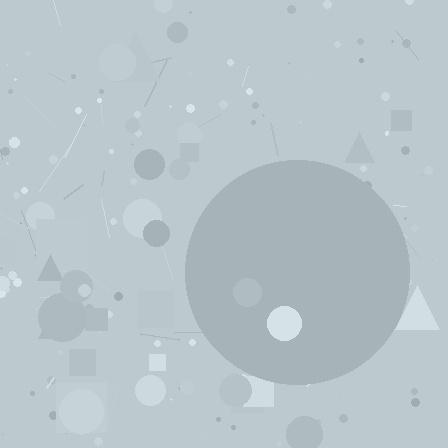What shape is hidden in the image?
A circle is hidden in the image.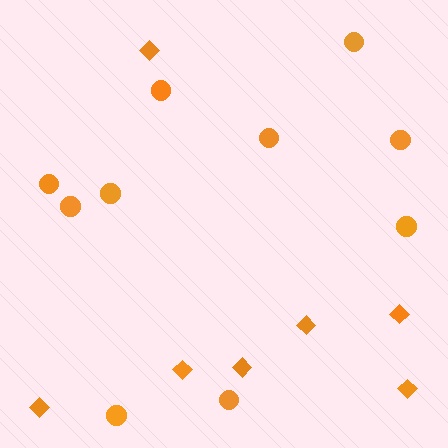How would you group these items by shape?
There are 2 groups: one group of diamonds (7) and one group of circles (10).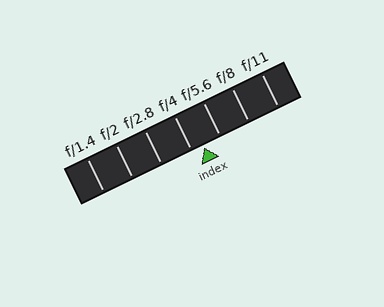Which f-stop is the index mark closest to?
The index mark is closest to f/4.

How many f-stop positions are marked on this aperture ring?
There are 7 f-stop positions marked.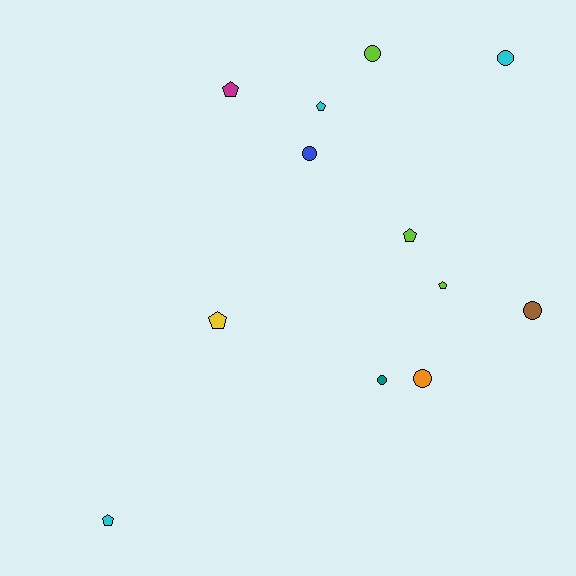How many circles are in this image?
There are 6 circles.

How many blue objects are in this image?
There is 1 blue object.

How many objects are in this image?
There are 12 objects.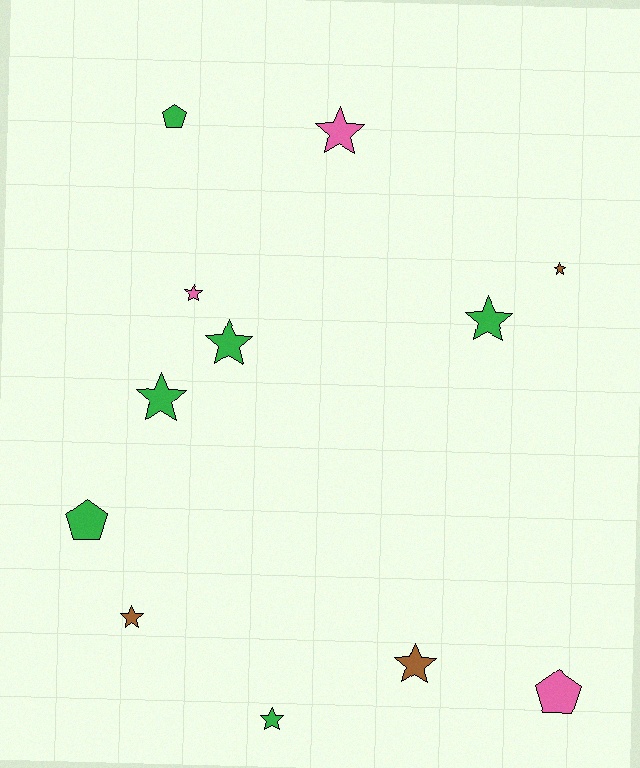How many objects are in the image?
There are 12 objects.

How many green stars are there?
There are 4 green stars.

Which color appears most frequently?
Green, with 6 objects.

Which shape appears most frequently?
Star, with 9 objects.